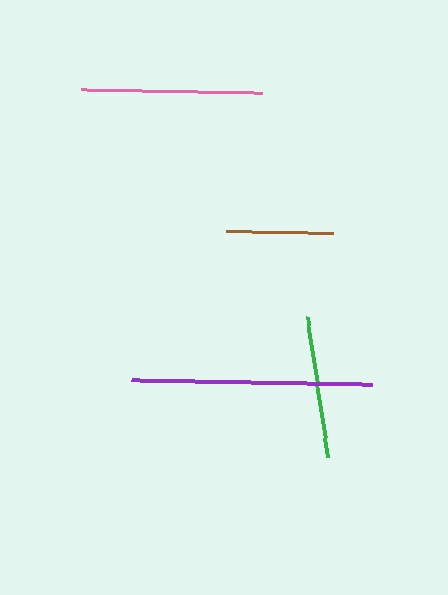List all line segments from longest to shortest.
From longest to shortest: purple, pink, green, brown.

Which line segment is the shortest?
The brown line is the shortest at approximately 107 pixels.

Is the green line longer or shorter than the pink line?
The pink line is longer than the green line.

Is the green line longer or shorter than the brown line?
The green line is longer than the brown line.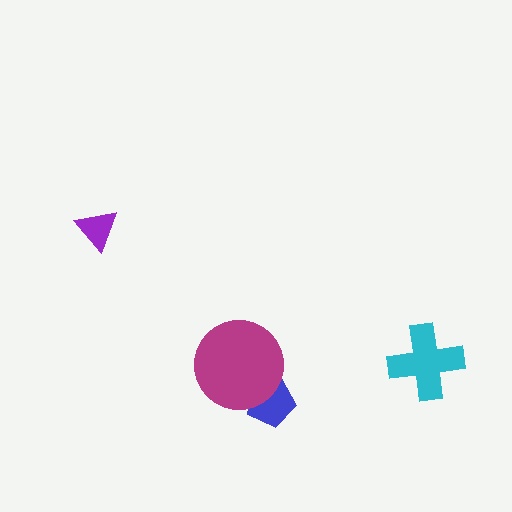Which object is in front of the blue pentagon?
The magenta circle is in front of the blue pentagon.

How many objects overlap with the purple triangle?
0 objects overlap with the purple triangle.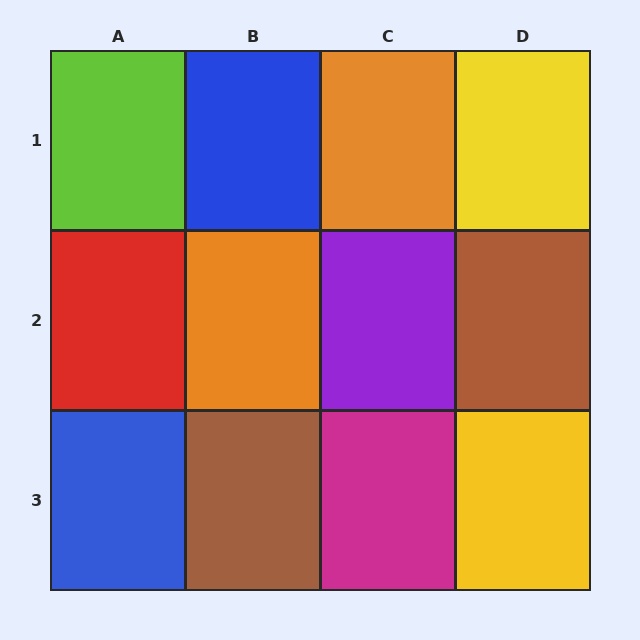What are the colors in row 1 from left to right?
Lime, blue, orange, yellow.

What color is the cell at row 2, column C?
Purple.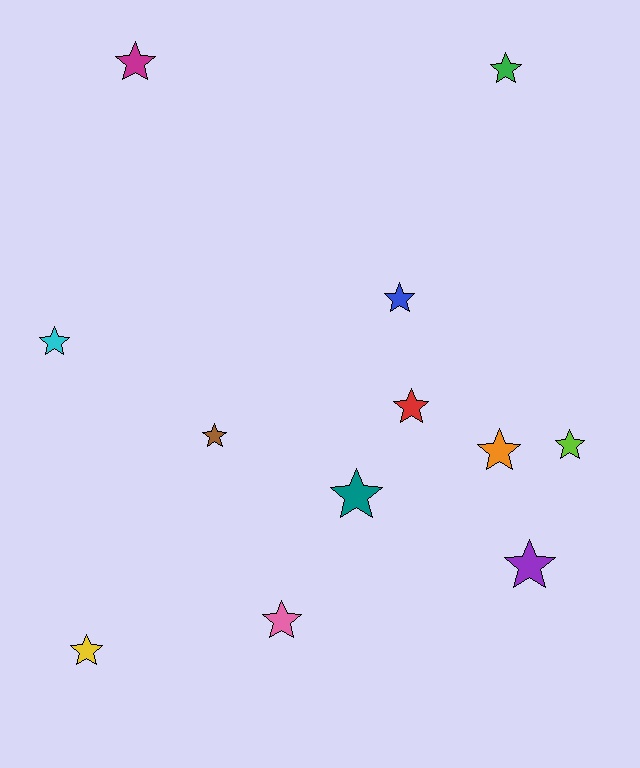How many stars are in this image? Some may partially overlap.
There are 12 stars.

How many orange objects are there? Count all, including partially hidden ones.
There is 1 orange object.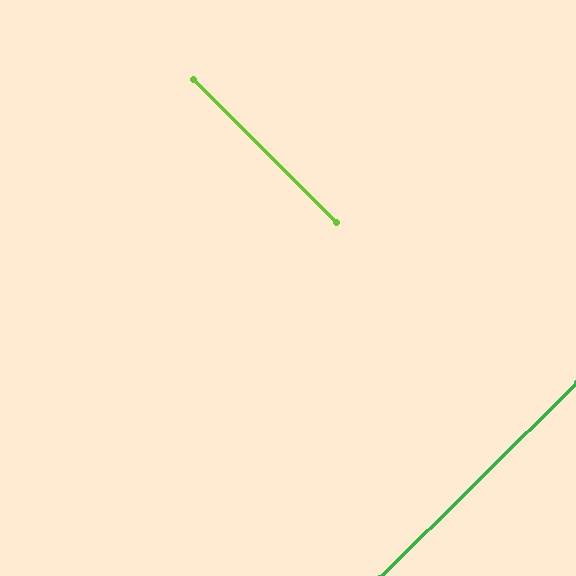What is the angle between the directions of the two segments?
Approximately 90 degrees.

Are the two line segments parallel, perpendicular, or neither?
Perpendicular — they meet at approximately 90°.